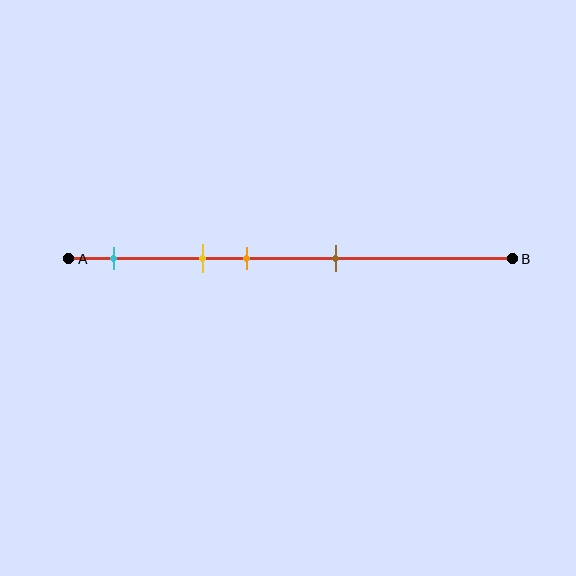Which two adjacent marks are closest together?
The yellow and orange marks are the closest adjacent pair.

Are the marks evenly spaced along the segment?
No, the marks are not evenly spaced.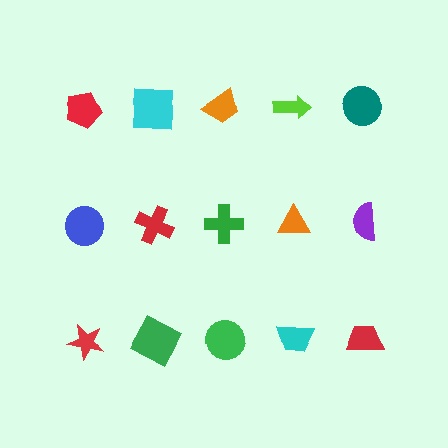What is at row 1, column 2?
A cyan square.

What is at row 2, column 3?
A green cross.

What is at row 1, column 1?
A red pentagon.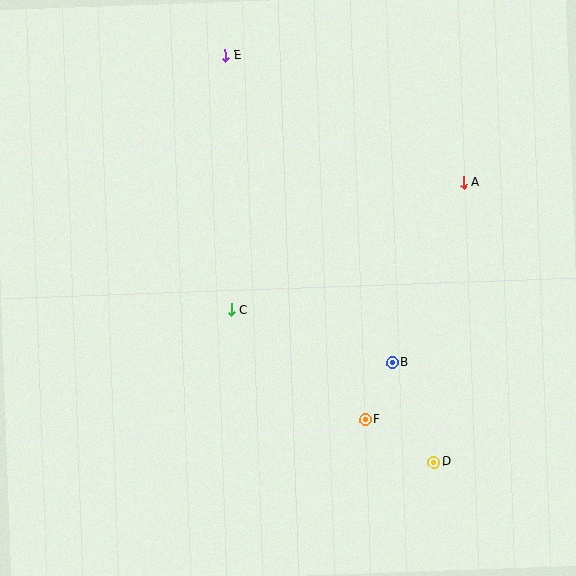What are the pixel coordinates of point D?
Point D is at (434, 462).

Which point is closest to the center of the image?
Point C at (231, 310) is closest to the center.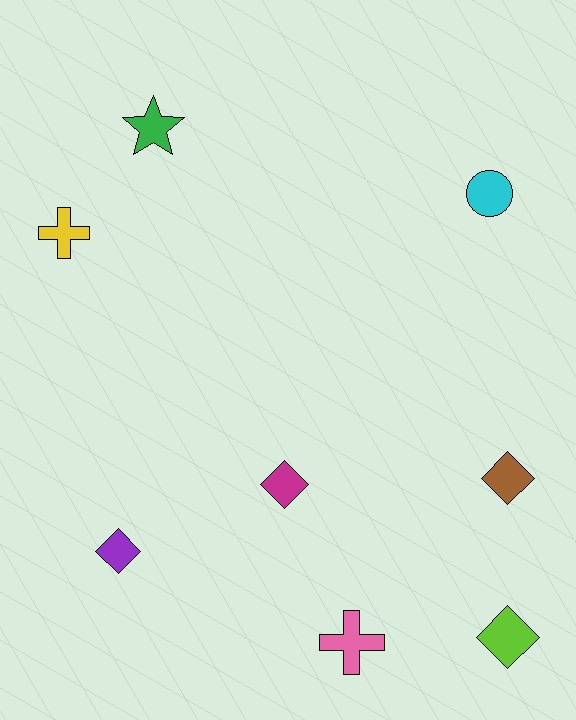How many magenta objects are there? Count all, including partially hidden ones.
There is 1 magenta object.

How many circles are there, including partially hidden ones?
There is 1 circle.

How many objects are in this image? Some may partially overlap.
There are 8 objects.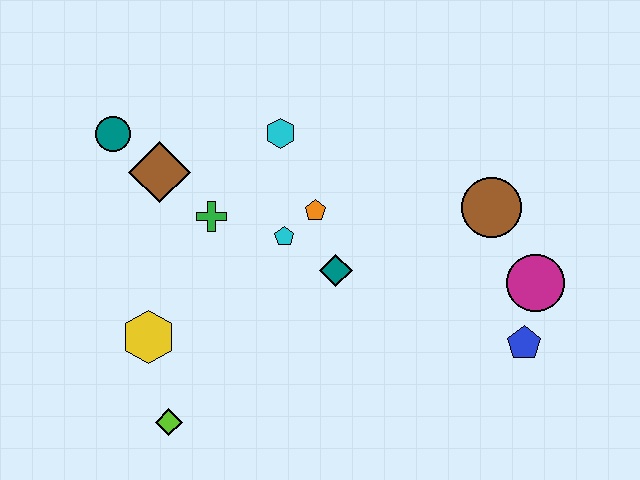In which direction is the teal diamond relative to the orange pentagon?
The teal diamond is below the orange pentagon.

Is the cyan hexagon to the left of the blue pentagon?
Yes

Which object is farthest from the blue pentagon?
The teal circle is farthest from the blue pentagon.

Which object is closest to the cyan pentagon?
The orange pentagon is closest to the cyan pentagon.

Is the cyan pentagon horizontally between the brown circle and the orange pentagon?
No